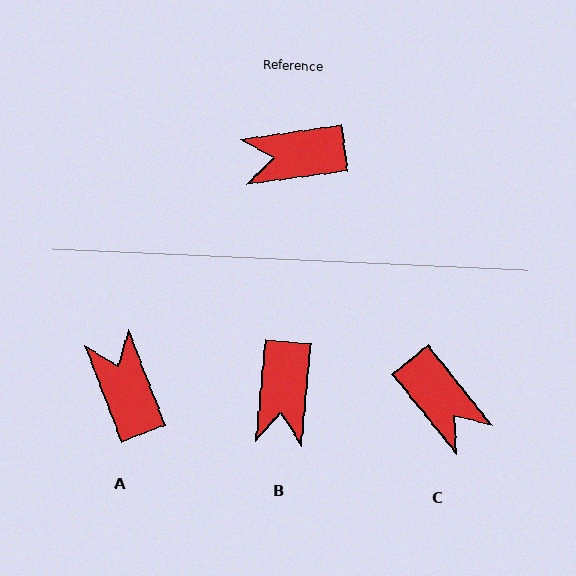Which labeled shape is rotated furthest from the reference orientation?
C, about 121 degrees away.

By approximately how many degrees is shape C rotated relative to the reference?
Approximately 121 degrees counter-clockwise.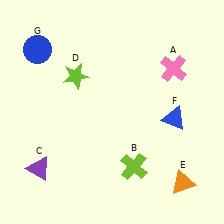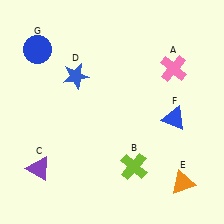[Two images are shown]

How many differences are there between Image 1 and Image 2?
There is 1 difference between the two images.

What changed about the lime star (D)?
In Image 1, D is lime. In Image 2, it changed to blue.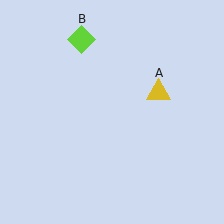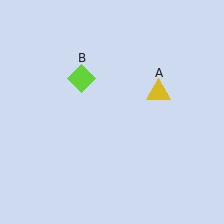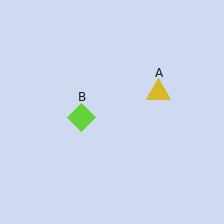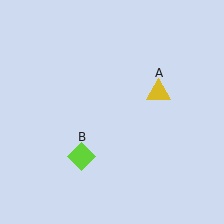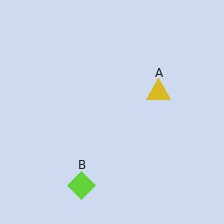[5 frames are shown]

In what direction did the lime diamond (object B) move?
The lime diamond (object B) moved down.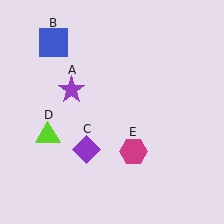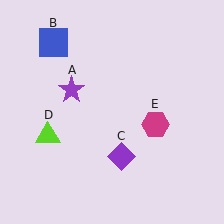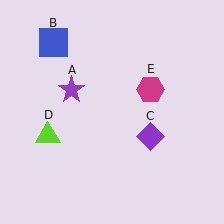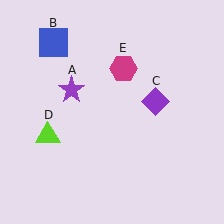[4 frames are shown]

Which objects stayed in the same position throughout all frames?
Purple star (object A) and blue square (object B) and lime triangle (object D) remained stationary.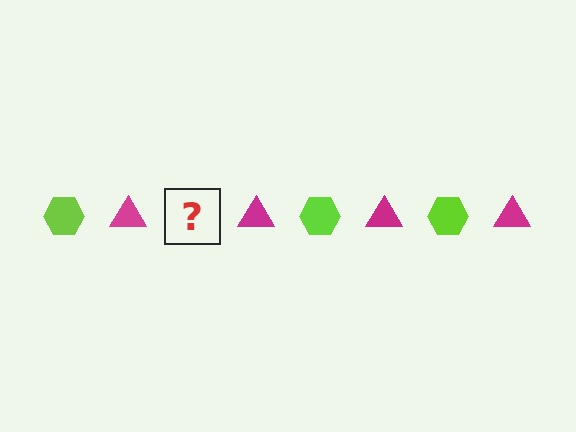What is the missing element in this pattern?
The missing element is a lime hexagon.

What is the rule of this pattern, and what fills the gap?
The rule is that the pattern alternates between lime hexagon and magenta triangle. The gap should be filled with a lime hexagon.